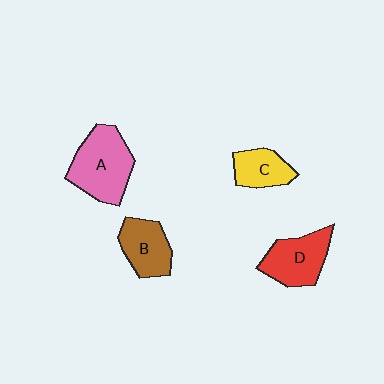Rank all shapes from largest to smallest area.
From largest to smallest: A (pink), D (red), B (brown), C (yellow).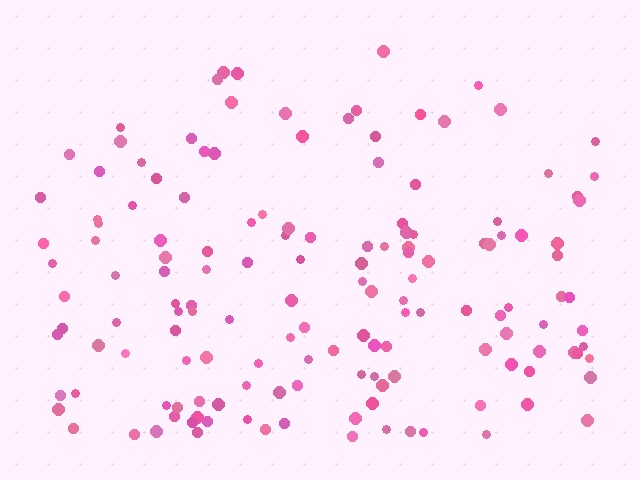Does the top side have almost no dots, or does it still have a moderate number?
Still a moderate number, just noticeably fewer than the bottom.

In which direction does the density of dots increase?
From top to bottom, with the bottom side densest.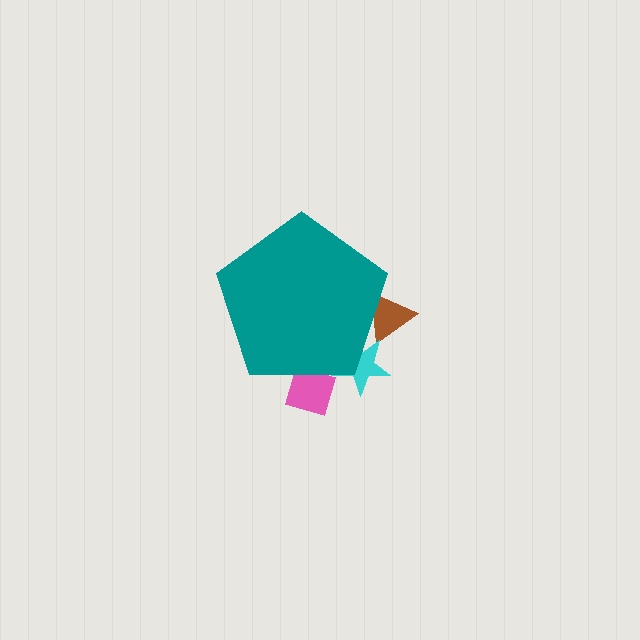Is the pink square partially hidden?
Yes, the pink square is partially hidden behind the teal pentagon.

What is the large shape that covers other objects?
A teal pentagon.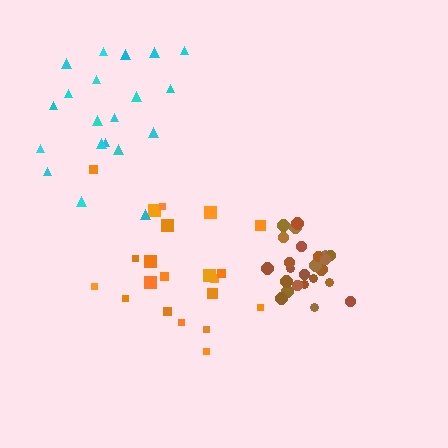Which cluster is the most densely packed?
Brown.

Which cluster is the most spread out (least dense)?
Cyan.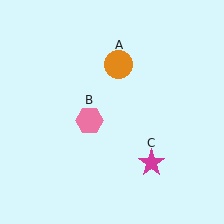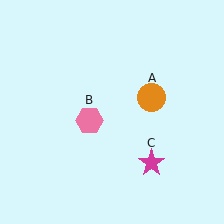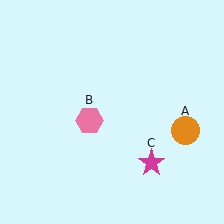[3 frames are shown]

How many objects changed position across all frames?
1 object changed position: orange circle (object A).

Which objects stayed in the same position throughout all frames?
Pink hexagon (object B) and magenta star (object C) remained stationary.